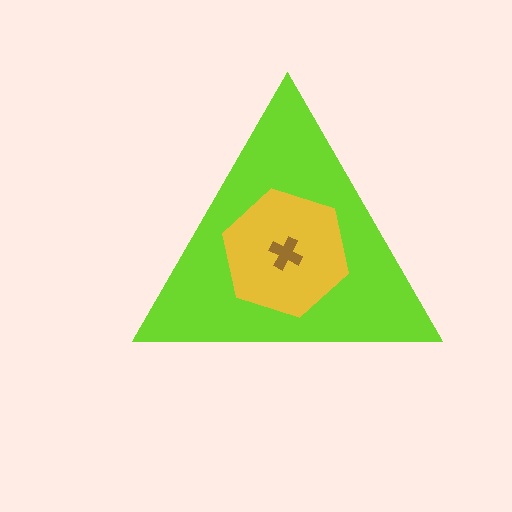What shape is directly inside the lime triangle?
The yellow hexagon.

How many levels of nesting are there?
3.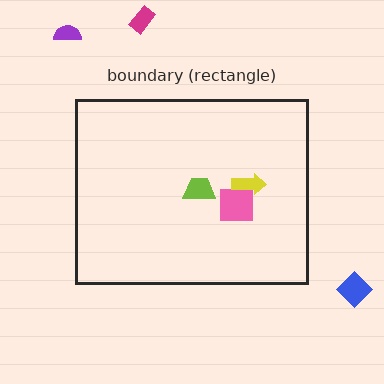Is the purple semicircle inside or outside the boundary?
Outside.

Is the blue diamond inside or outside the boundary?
Outside.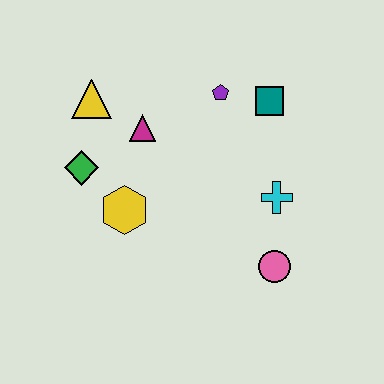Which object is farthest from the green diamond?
The pink circle is farthest from the green diamond.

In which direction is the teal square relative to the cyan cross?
The teal square is above the cyan cross.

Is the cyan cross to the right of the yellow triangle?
Yes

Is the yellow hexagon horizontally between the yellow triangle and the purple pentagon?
Yes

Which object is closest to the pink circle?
The cyan cross is closest to the pink circle.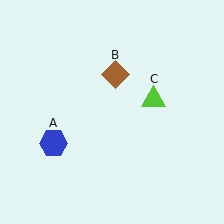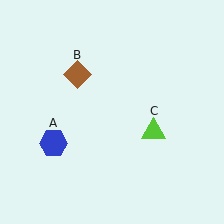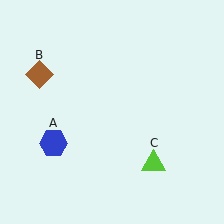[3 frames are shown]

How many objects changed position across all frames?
2 objects changed position: brown diamond (object B), lime triangle (object C).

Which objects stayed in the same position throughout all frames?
Blue hexagon (object A) remained stationary.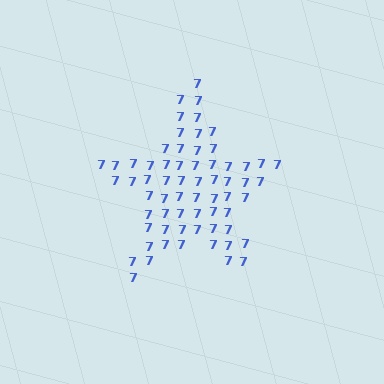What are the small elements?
The small elements are digit 7's.